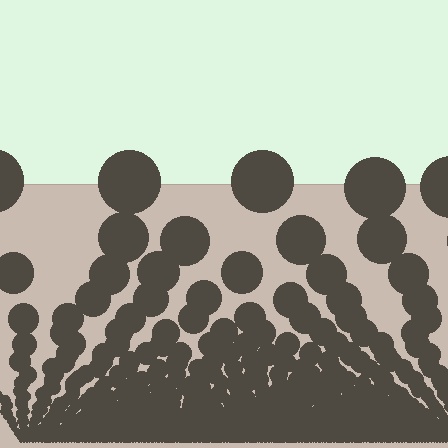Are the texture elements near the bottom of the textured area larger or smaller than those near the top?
Smaller. The gradient is inverted — elements near the bottom are smaller and denser.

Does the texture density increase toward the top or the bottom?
Density increases toward the bottom.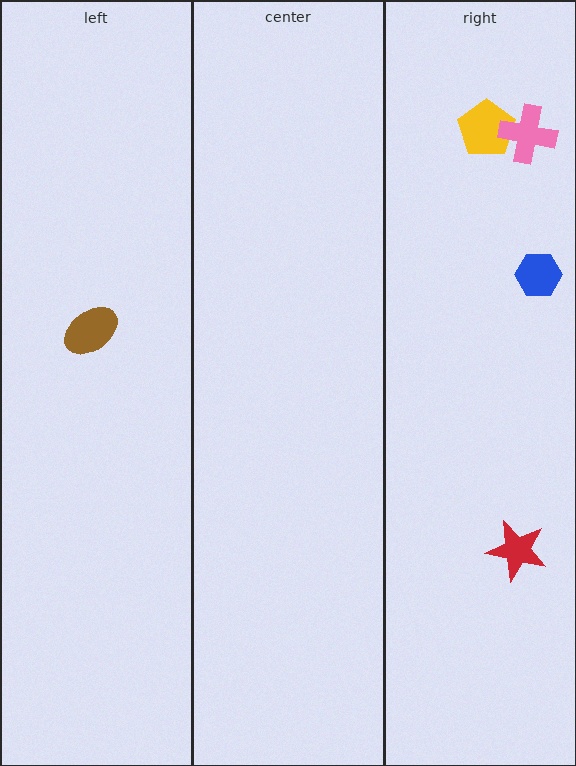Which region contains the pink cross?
The right region.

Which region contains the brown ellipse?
The left region.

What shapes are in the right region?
The blue hexagon, the yellow pentagon, the red star, the pink cross.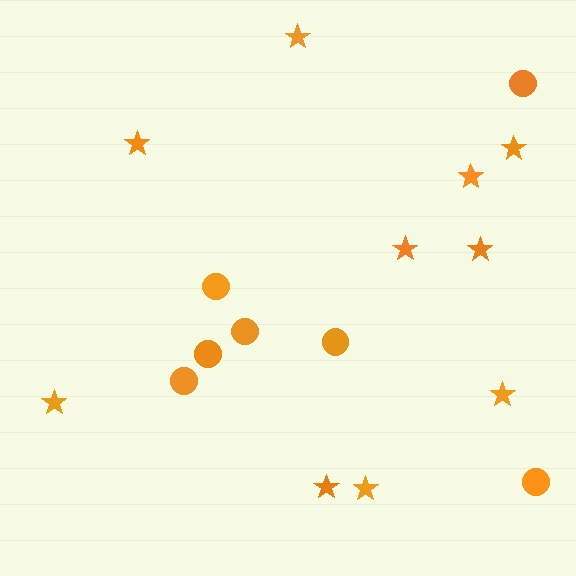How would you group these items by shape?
There are 2 groups: one group of circles (7) and one group of stars (10).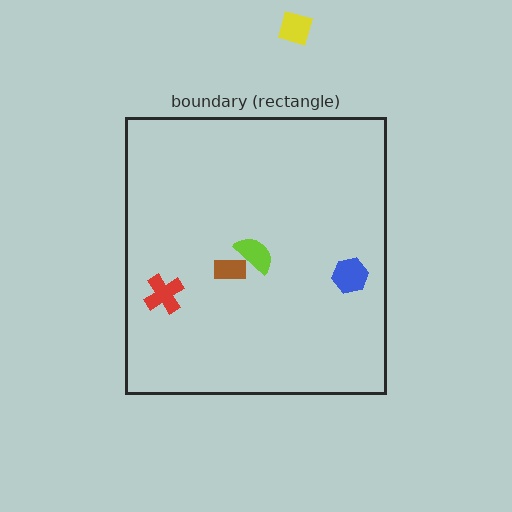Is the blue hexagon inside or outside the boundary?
Inside.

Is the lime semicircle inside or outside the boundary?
Inside.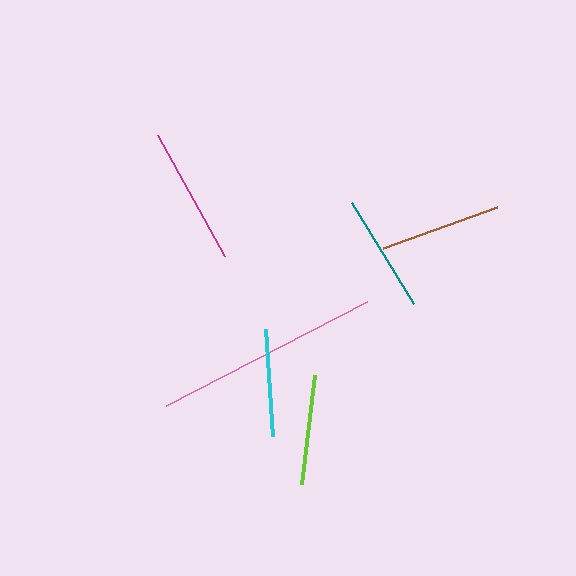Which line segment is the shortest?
The cyan line is the shortest at approximately 107 pixels.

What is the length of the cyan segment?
The cyan segment is approximately 107 pixels long.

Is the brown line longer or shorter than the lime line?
The brown line is longer than the lime line.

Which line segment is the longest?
The pink line is the longest at approximately 227 pixels.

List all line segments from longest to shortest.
From longest to shortest: pink, magenta, brown, teal, lime, cyan.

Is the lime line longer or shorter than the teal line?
The teal line is longer than the lime line.